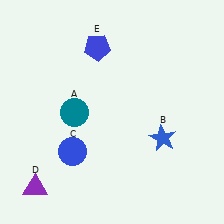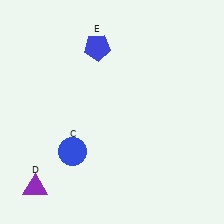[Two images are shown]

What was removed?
The teal circle (A), the blue star (B) were removed in Image 2.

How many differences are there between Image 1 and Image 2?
There are 2 differences between the two images.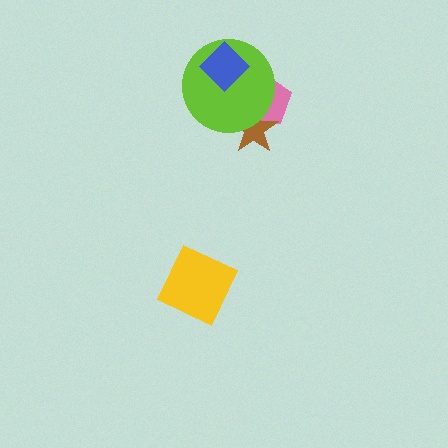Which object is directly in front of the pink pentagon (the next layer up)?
The brown star is directly in front of the pink pentagon.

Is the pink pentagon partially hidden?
Yes, it is partially covered by another shape.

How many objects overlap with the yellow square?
0 objects overlap with the yellow square.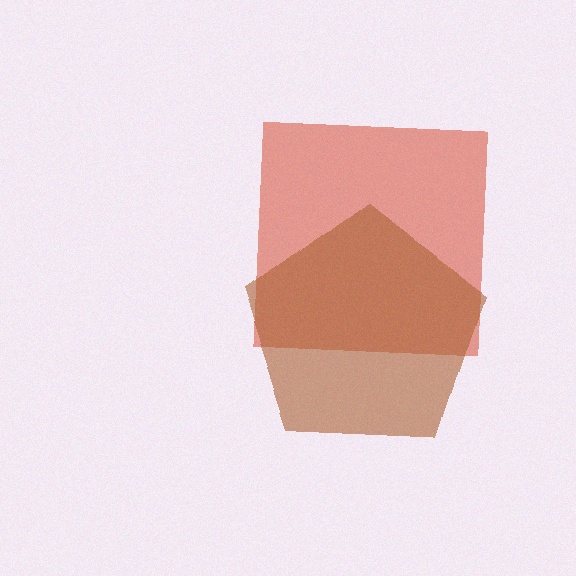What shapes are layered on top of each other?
The layered shapes are: a red square, a brown pentagon.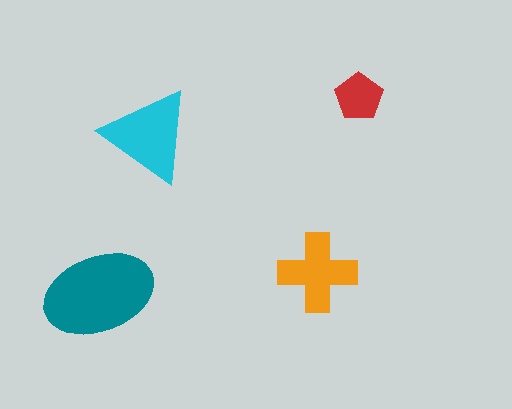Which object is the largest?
The teal ellipse.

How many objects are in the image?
There are 4 objects in the image.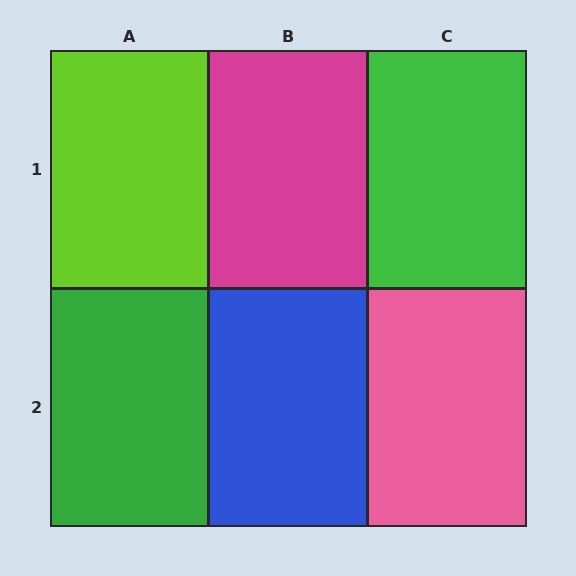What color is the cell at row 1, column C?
Green.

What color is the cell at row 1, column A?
Lime.